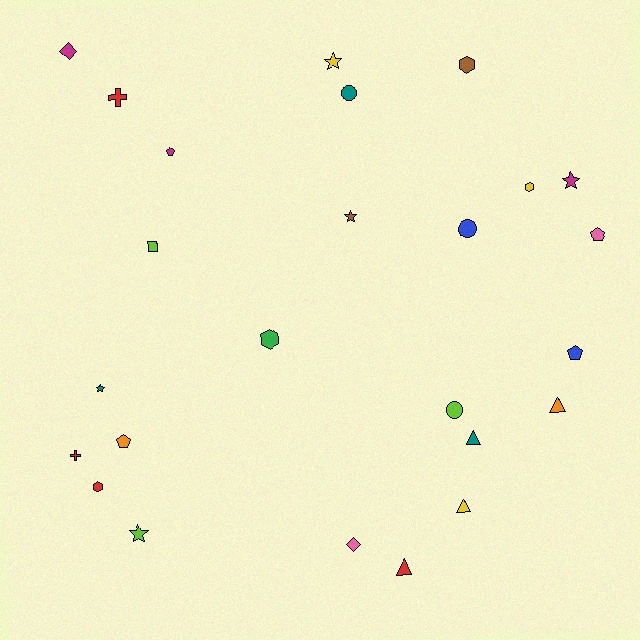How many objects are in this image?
There are 25 objects.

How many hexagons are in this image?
There are 4 hexagons.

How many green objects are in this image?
There is 1 green object.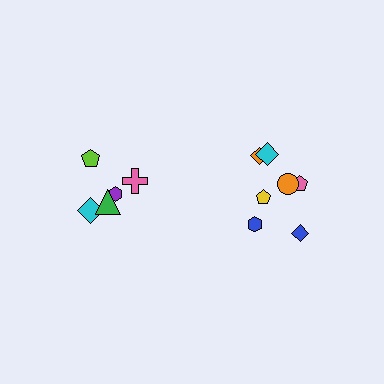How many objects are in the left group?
There are 5 objects.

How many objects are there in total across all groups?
There are 12 objects.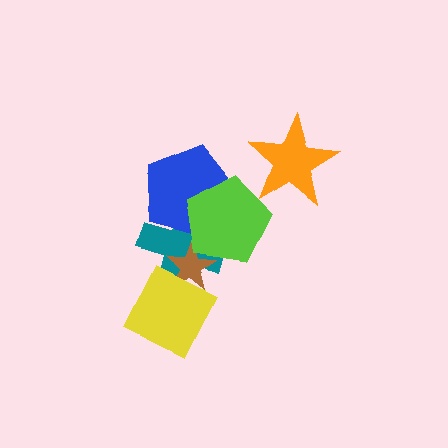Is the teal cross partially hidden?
Yes, it is partially covered by another shape.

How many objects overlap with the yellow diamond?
2 objects overlap with the yellow diamond.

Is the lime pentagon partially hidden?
No, no other shape covers it.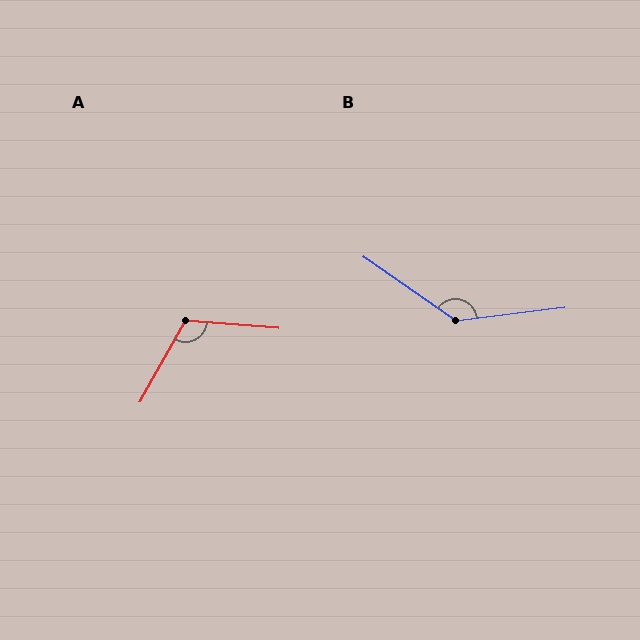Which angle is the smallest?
A, at approximately 115 degrees.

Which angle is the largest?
B, at approximately 138 degrees.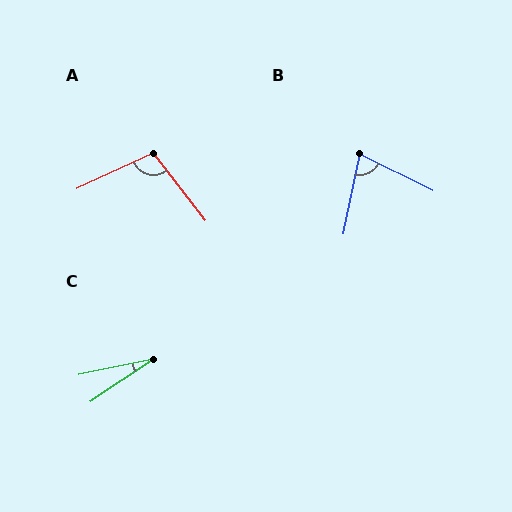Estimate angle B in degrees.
Approximately 75 degrees.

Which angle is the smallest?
C, at approximately 22 degrees.